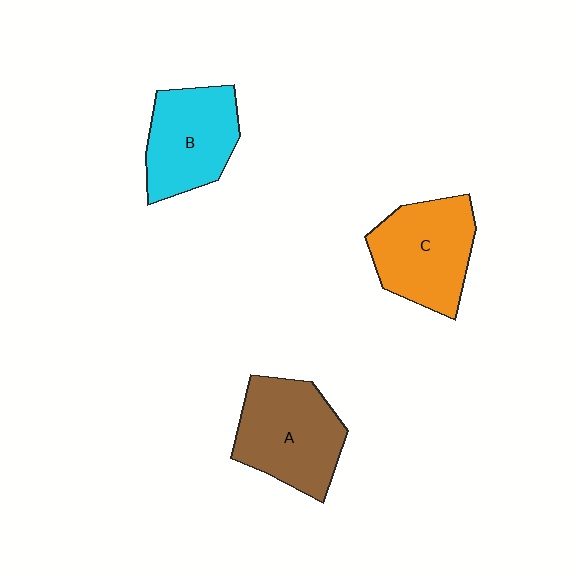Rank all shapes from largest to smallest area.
From largest to smallest: A (brown), C (orange), B (cyan).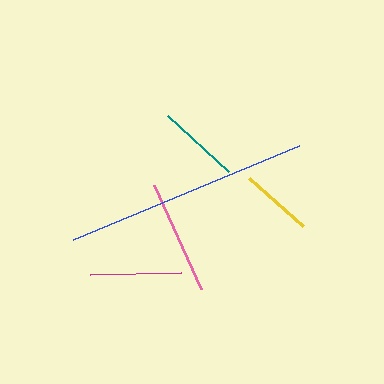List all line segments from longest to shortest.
From longest to shortest: blue, pink, magenta, teal, yellow.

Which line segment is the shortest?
The yellow line is the shortest at approximately 73 pixels.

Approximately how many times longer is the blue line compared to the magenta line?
The blue line is approximately 2.7 times the length of the magenta line.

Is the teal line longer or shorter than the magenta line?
The magenta line is longer than the teal line.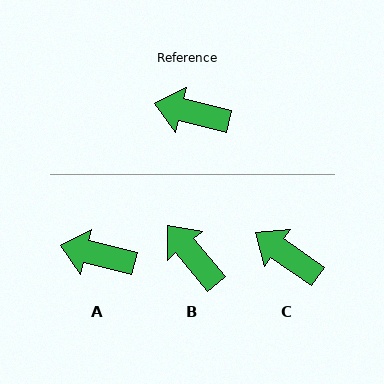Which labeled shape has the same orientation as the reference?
A.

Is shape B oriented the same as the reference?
No, it is off by about 37 degrees.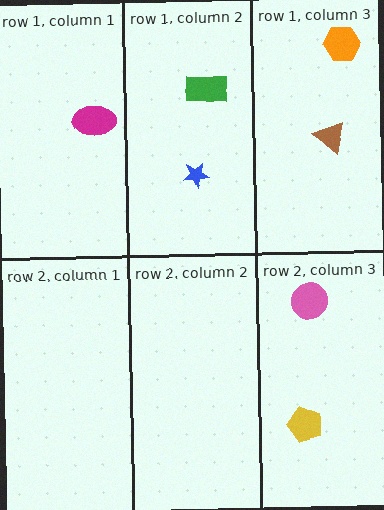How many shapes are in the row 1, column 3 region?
2.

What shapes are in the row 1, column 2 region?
The blue star, the green rectangle.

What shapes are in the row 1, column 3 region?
The brown triangle, the orange hexagon.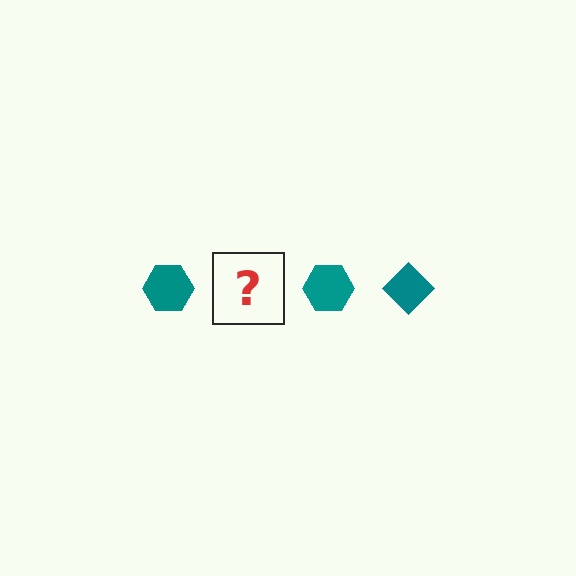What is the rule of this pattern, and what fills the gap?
The rule is that the pattern cycles through hexagon, diamond shapes in teal. The gap should be filled with a teal diamond.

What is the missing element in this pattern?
The missing element is a teal diamond.